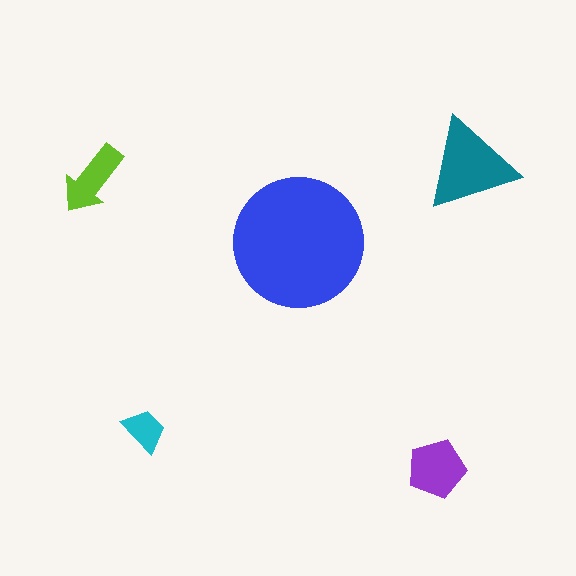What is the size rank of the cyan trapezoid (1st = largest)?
5th.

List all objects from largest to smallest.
The blue circle, the teal triangle, the purple pentagon, the lime arrow, the cyan trapezoid.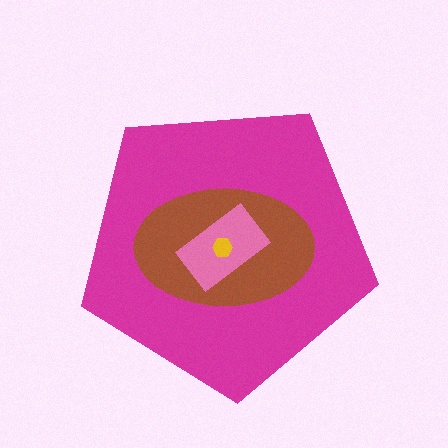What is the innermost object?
The yellow hexagon.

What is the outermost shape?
The magenta pentagon.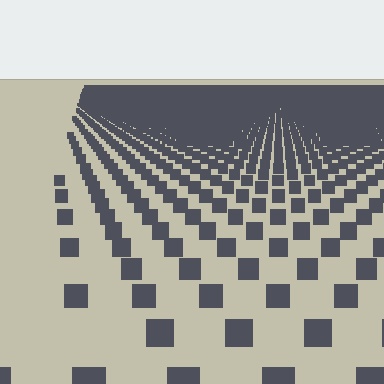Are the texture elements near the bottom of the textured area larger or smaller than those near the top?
Larger. Near the bottom, elements are closer to the viewer and appear at a bigger on-screen size.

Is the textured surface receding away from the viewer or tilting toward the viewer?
The surface is receding away from the viewer. Texture elements get smaller and denser toward the top.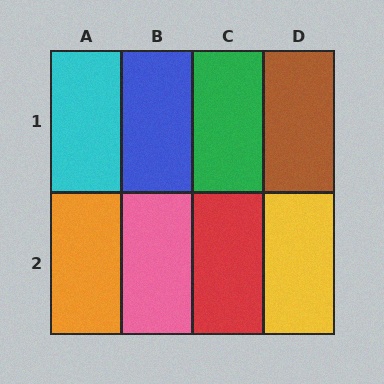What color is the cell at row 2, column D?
Yellow.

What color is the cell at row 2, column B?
Pink.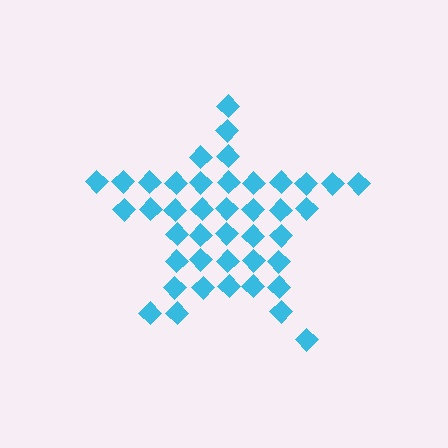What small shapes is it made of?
It is made of small diamonds.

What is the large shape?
The large shape is a star.